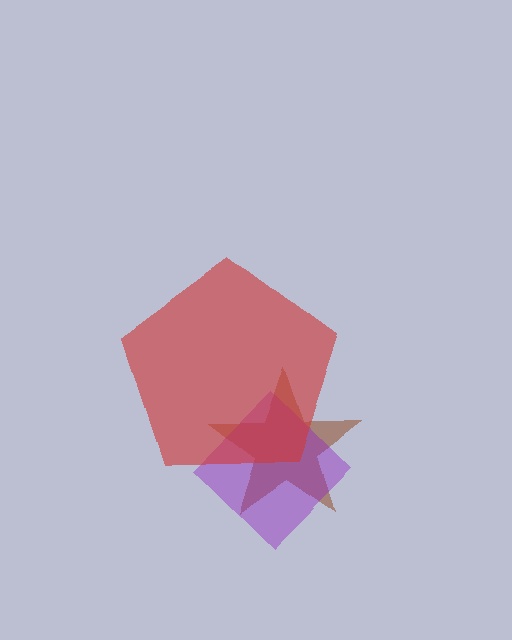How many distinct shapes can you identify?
There are 3 distinct shapes: a brown star, a purple diamond, a red pentagon.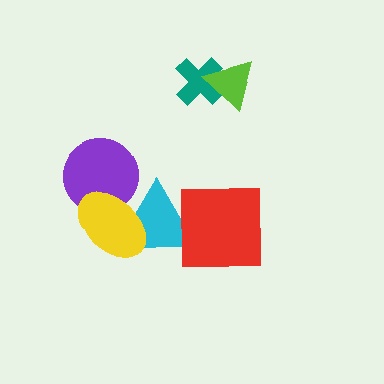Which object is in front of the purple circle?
The yellow ellipse is in front of the purple circle.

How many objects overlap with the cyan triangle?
3 objects overlap with the cyan triangle.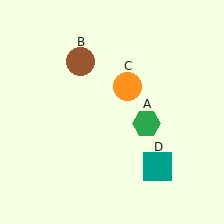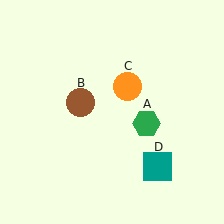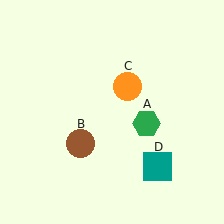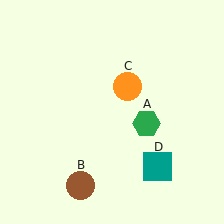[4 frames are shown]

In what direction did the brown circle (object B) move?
The brown circle (object B) moved down.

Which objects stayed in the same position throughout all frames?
Green hexagon (object A) and orange circle (object C) and teal square (object D) remained stationary.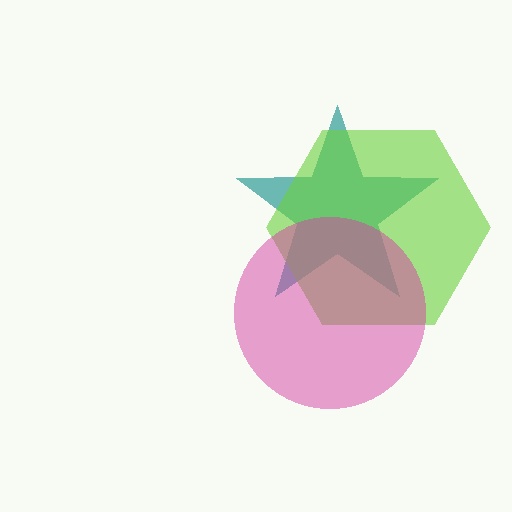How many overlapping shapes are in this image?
There are 3 overlapping shapes in the image.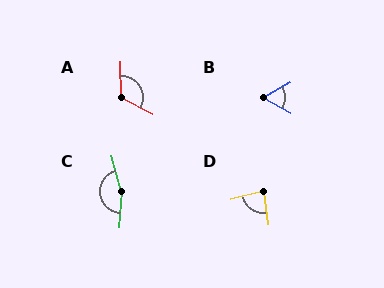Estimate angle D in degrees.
Approximately 82 degrees.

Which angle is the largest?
C, at approximately 162 degrees.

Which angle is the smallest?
B, at approximately 58 degrees.